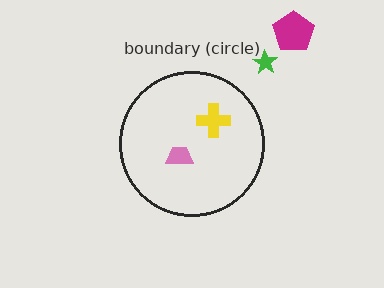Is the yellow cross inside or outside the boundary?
Inside.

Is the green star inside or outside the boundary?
Outside.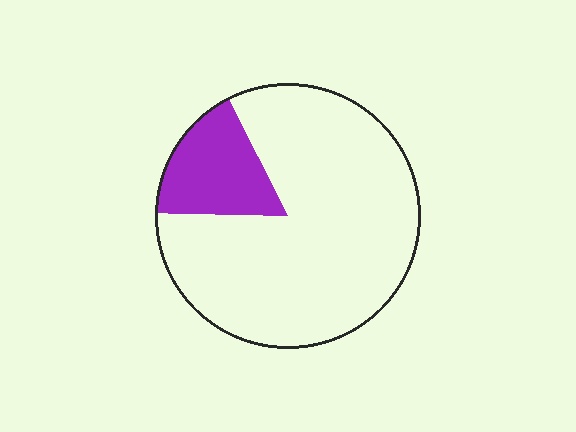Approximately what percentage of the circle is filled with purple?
Approximately 15%.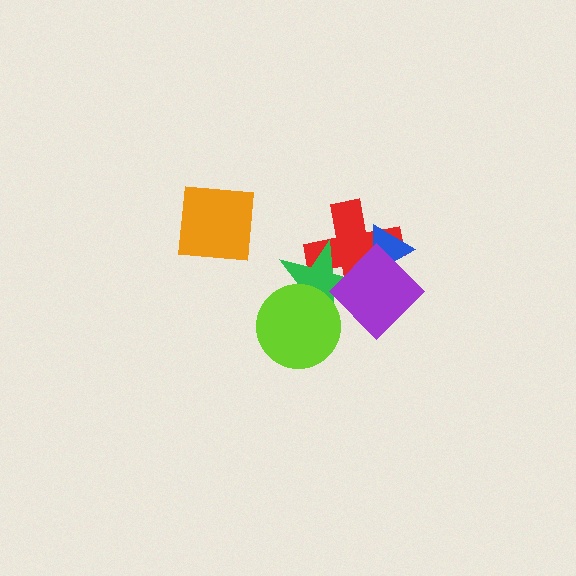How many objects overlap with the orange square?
0 objects overlap with the orange square.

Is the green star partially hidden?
Yes, it is partially covered by another shape.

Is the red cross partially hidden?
Yes, it is partially covered by another shape.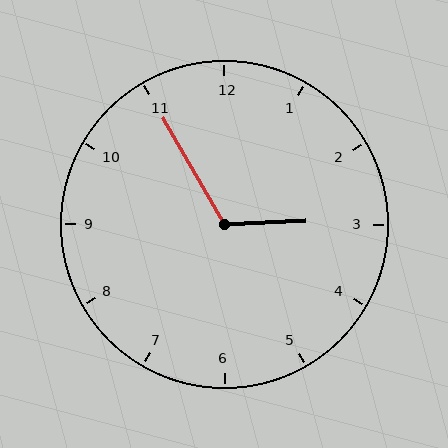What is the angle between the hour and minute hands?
Approximately 118 degrees.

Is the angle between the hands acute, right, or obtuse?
It is obtuse.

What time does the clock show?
2:55.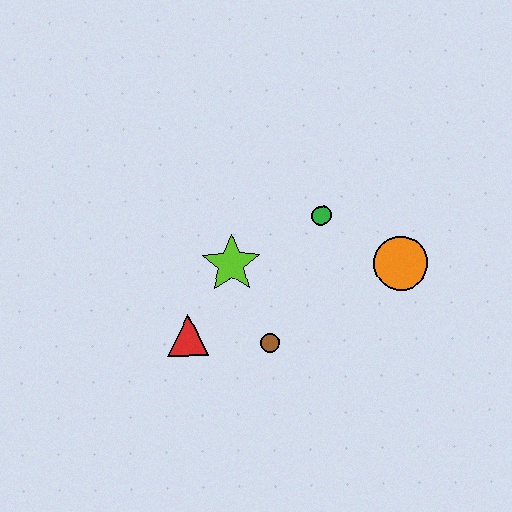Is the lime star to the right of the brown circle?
No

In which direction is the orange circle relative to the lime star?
The orange circle is to the right of the lime star.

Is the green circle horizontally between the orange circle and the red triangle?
Yes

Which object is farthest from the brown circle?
The orange circle is farthest from the brown circle.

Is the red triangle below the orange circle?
Yes